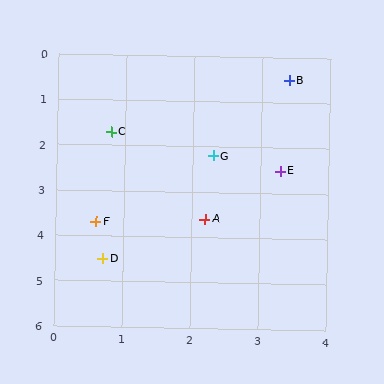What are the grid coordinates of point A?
Point A is at approximately (2.2, 3.6).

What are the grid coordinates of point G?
Point G is at approximately (2.3, 2.2).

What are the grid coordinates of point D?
Point D is at approximately (0.7, 4.5).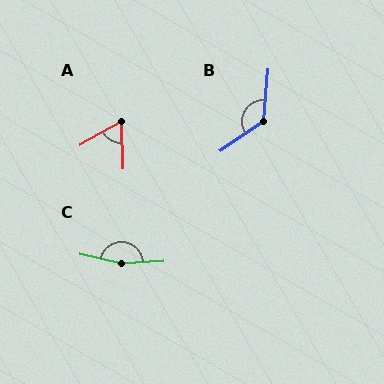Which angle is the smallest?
A, at approximately 62 degrees.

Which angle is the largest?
C, at approximately 164 degrees.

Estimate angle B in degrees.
Approximately 129 degrees.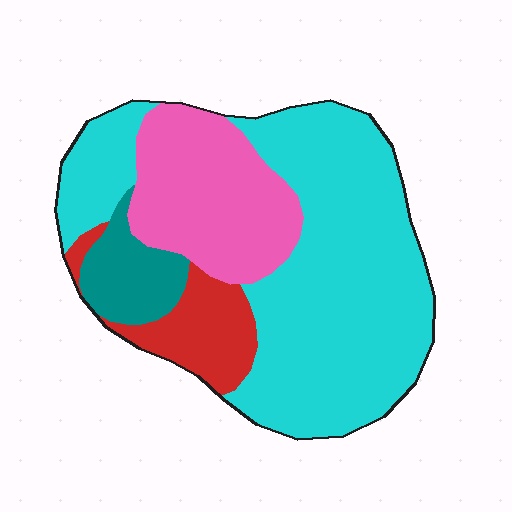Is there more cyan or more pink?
Cyan.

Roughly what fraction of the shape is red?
Red covers roughly 10% of the shape.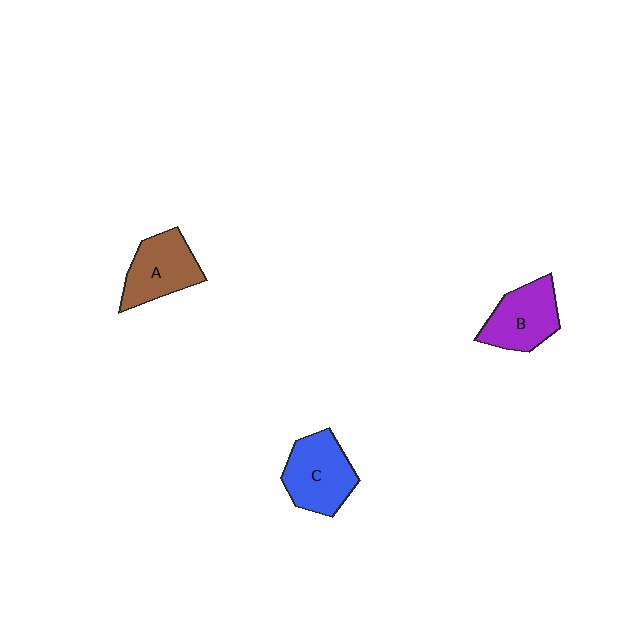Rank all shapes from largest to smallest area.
From largest to smallest: C (blue), A (brown), B (purple).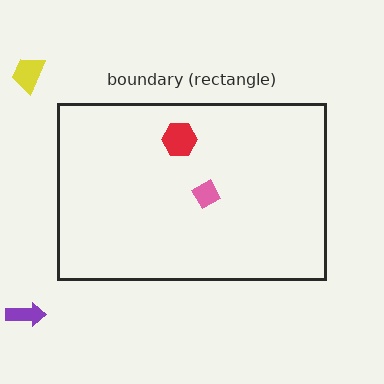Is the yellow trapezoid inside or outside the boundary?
Outside.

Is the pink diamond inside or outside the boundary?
Inside.